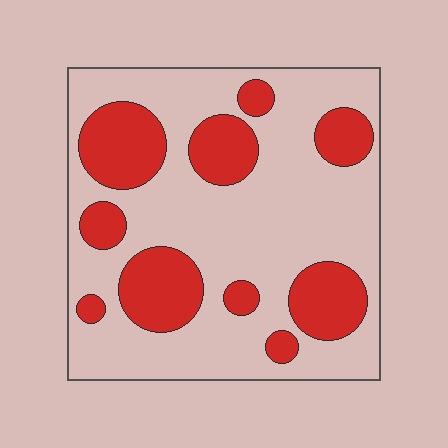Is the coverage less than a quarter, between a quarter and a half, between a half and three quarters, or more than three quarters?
Between a quarter and a half.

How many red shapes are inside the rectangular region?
10.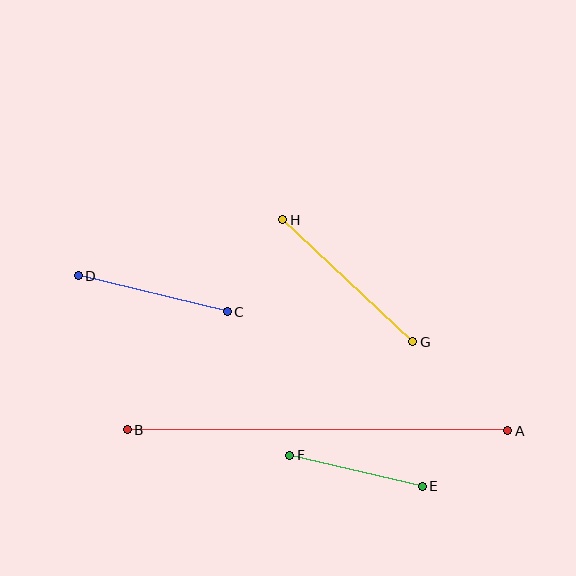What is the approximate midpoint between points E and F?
The midpoint is at approximately (356, 471) pixels.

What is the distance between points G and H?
The distance is approximately 178 pixels.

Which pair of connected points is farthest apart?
Points A and B are farthest apart.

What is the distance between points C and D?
The distance is approximately 153 pixels.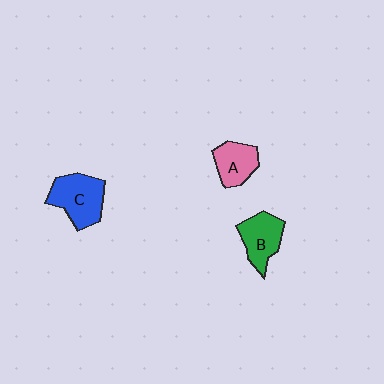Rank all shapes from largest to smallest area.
From largest to smallest: C (blue), B (green), A (pink).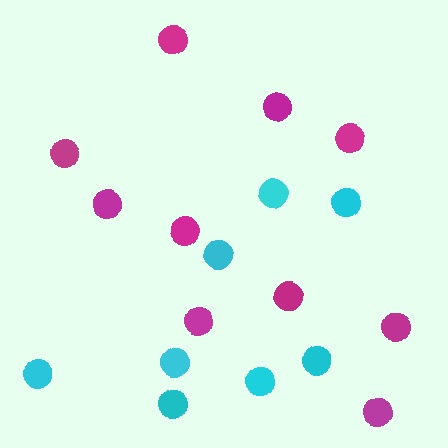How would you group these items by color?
There are 2 groups: one group of magenta circles (10) and one group of cyan circles (8).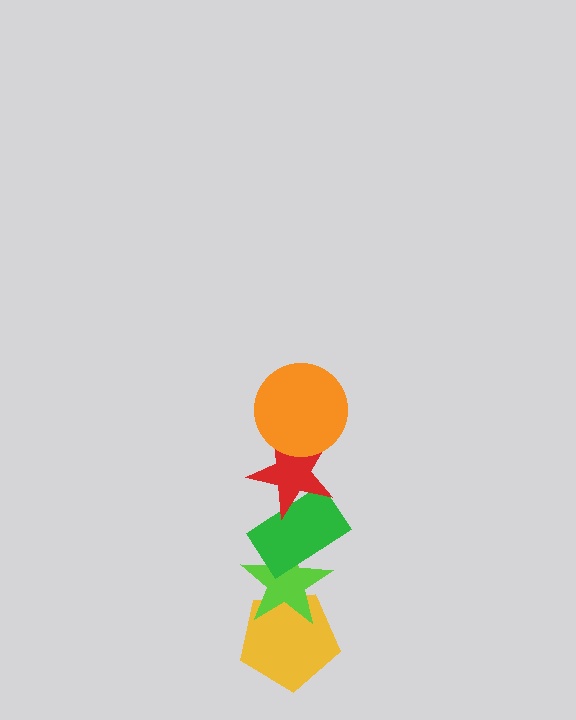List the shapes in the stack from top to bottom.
From top to bottom: the orange circle, the red star, the green rectangle, the lime star, the yellow pentagon.